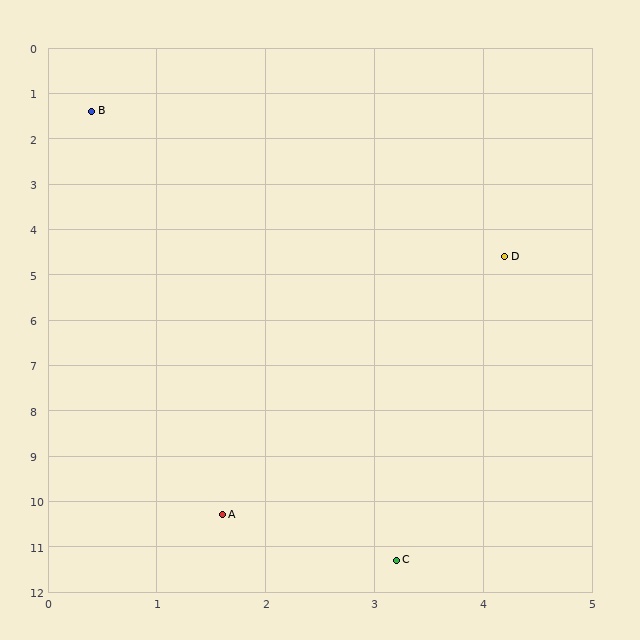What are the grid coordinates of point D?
Point D is at approximately (4.2, 4.6).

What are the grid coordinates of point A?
Point A is at approximately (1.6, 10.3).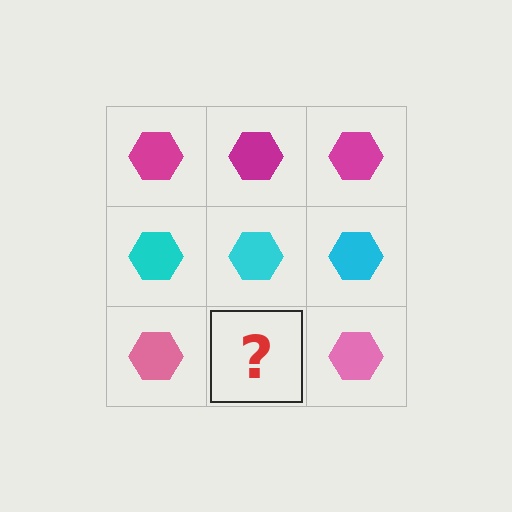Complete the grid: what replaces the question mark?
The question mark should be replaced with a pink hexagon.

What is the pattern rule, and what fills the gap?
The rule is that each row has a consistent color. The gap should be filled with a pink hexagon.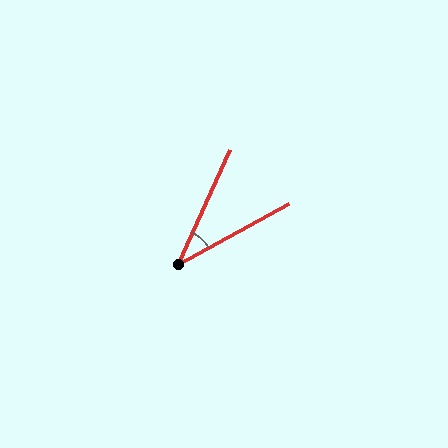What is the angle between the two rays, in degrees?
Approximately 37 degrees.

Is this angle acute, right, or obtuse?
It is acute.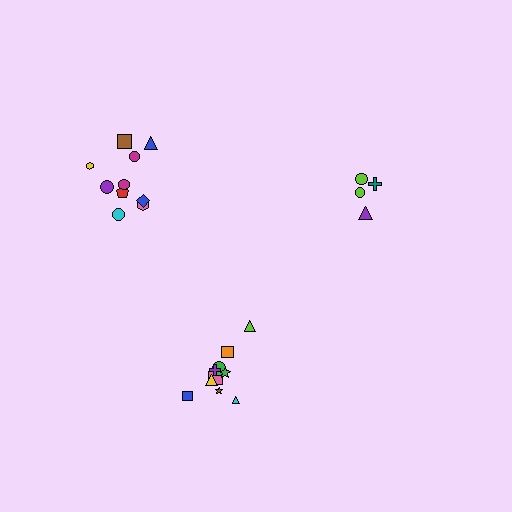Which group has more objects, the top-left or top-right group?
The top-left group.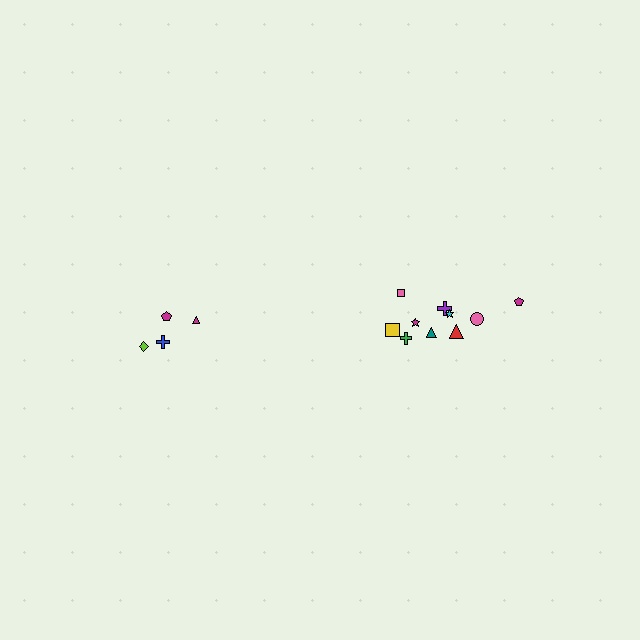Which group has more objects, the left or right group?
The right group.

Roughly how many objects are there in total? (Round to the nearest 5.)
Roughly 15 objects in total.